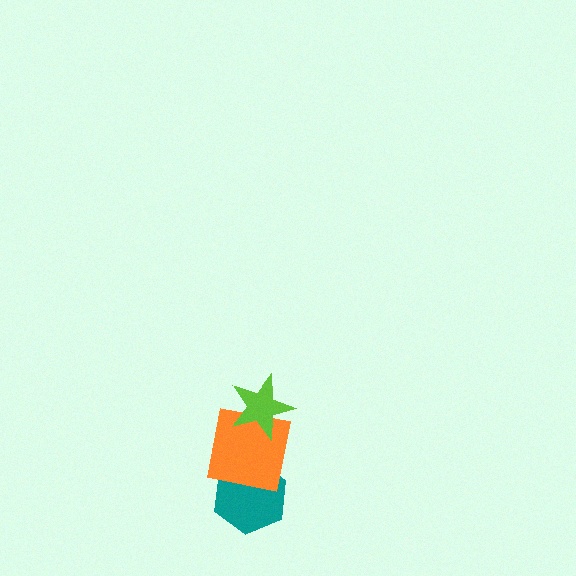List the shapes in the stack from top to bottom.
From top to bottom: the lime star, the orange square, the teal hexagon.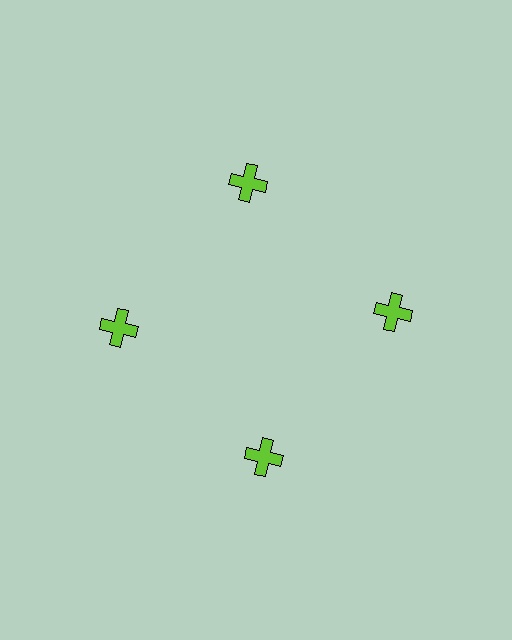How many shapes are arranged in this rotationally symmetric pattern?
There are 4 shapes, arranged in 4 groups of 1.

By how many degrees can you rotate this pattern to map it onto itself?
The pattern maps onto itself every 90 degrees of rotation.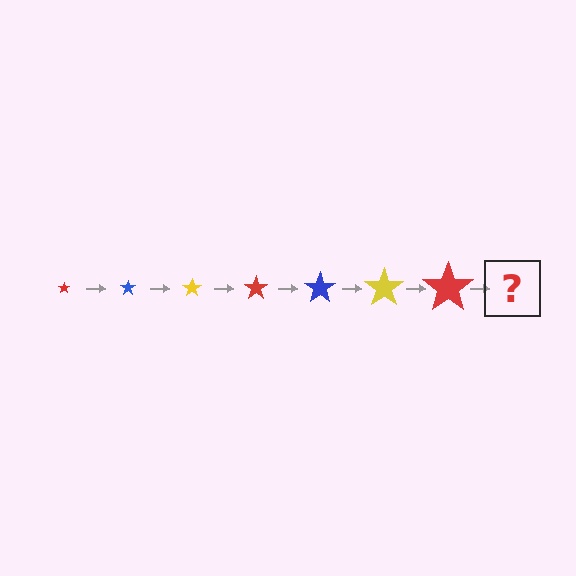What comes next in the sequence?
The next element should be a blue star, larger than the previous one.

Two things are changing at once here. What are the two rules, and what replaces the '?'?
The two rules are that the star grows larger each step and the color cycles through red, blue, and yellow. The '?' should be a blue star, larger than the previous one.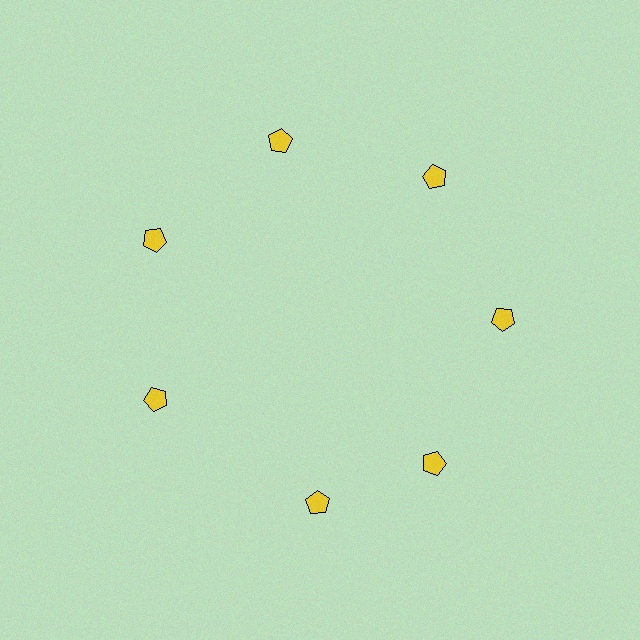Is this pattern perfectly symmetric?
No. The 7 yellow pentagons are arranged in a ring, but one element near the 6 o'clock position is rotated out of alignment along the ring, breaking the 7-fold rotational symmetry.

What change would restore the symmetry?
The symmetry would be restored by rotating it back into even spacing with its neighbors so that all 7 pentagons sit at equal angles and equal distance from the center.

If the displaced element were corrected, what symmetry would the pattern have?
It would have 7-fold rotational symmetry — the pattern would map onto itself every 51 degrees.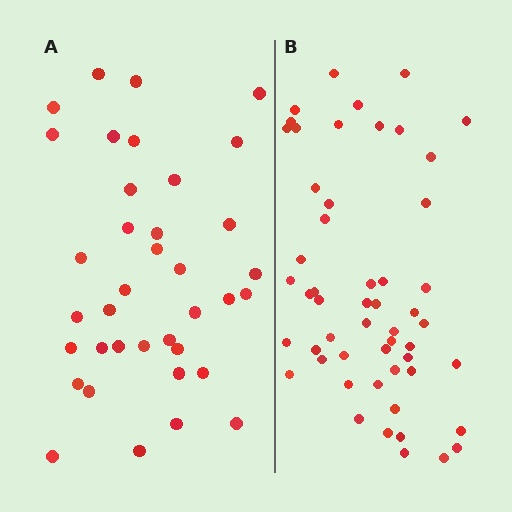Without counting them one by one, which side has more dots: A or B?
Region B (the right region) has more dots.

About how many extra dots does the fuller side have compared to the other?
Region B has approximately 15 more dots than region A.